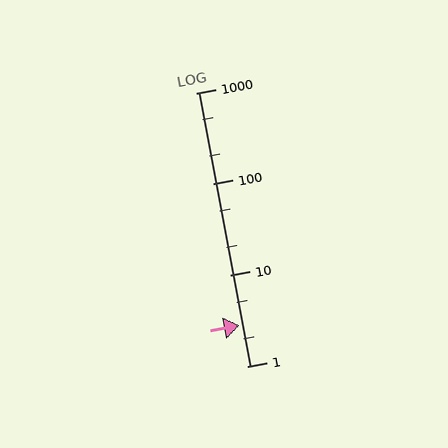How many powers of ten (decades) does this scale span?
The scale spans 3 decades, from 1 to 1000.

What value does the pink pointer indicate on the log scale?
The pointer indicates approximately 2.8.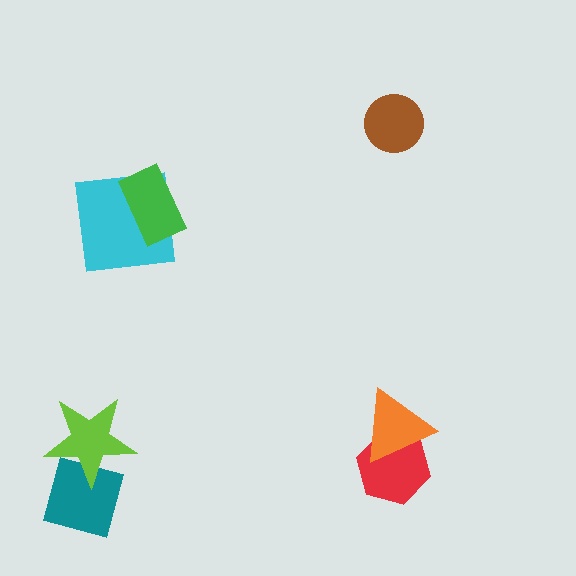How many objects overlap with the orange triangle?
1 object overlaps with the orange triangle.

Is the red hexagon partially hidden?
Yes, it is partially covered by another shape.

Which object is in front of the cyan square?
The green rectangle is in front of the cyan square.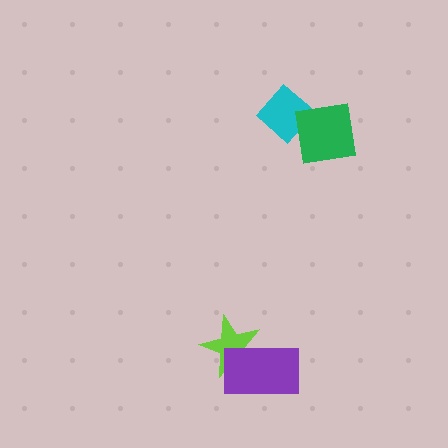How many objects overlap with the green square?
1 object overlaps with the green square.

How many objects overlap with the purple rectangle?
1 object overlaps with the purple rectangle.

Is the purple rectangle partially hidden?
No, no other shape covers it.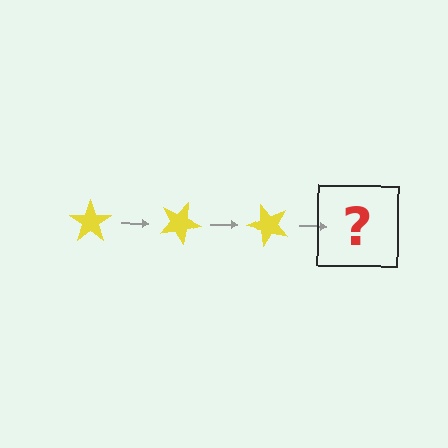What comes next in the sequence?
The next element should be a yellow star rotated 75 degrees.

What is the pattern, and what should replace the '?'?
The pattern is that the star rotates 25 degrees each step. The '?' should be a yellow star rotated 75 degrees.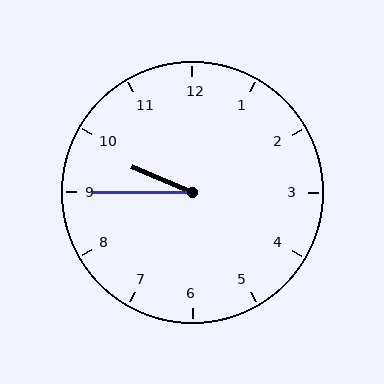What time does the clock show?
9:45.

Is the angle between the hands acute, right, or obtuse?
It is acute.